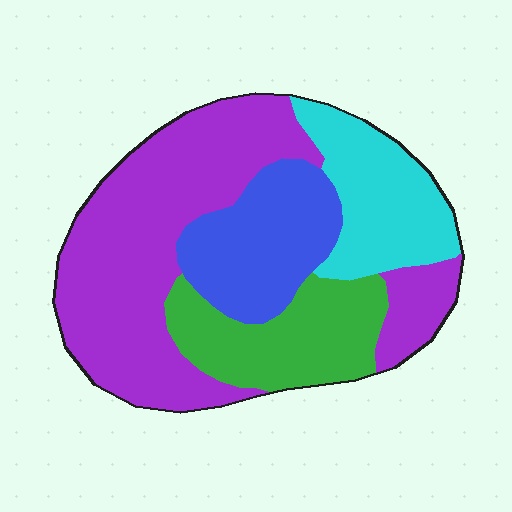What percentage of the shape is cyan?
Cyan covers 17% of the shape.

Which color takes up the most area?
Purple, at roughly 45%.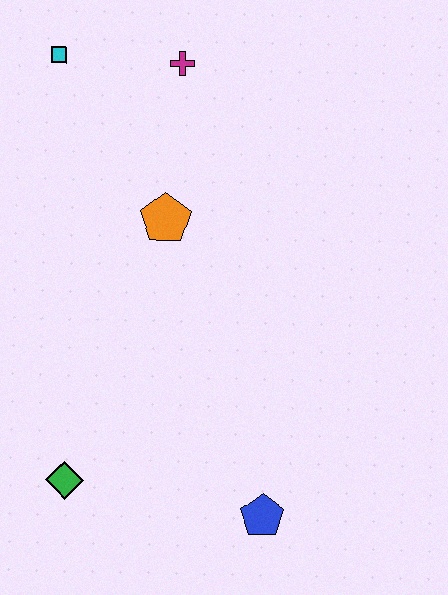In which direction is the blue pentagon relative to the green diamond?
The blue pentagon is to the right of the green diamond.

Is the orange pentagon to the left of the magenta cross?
Yes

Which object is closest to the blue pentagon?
The green diamond is closest to the blue pentagon.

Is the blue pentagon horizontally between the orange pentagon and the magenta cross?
No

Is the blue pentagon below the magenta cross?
Yes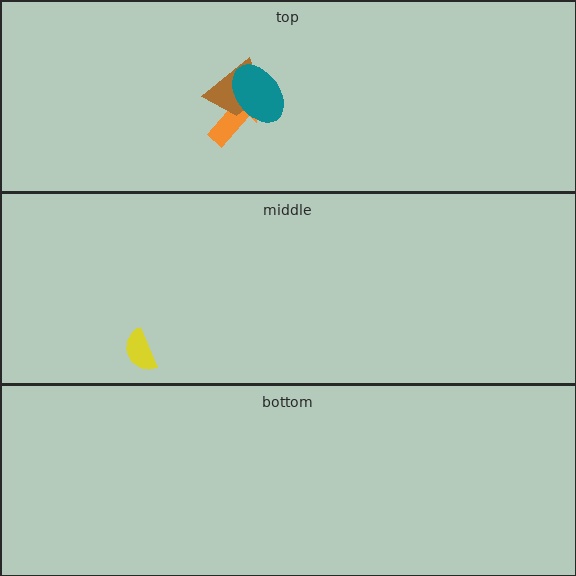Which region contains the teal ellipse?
The top region.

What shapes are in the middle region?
The yellow semicircle.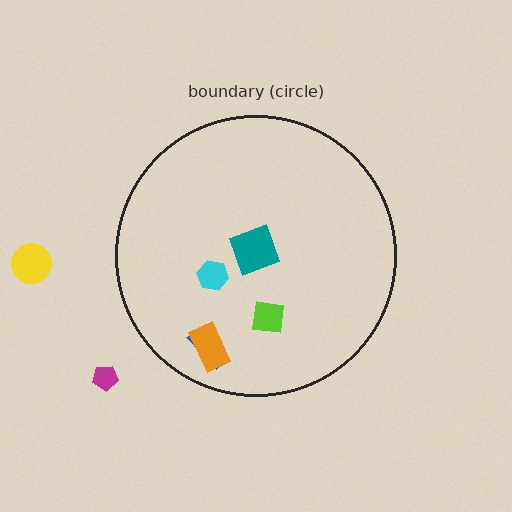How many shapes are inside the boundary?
5 inside, 2 outside.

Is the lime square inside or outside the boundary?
Inside.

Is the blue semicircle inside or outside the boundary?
Inside.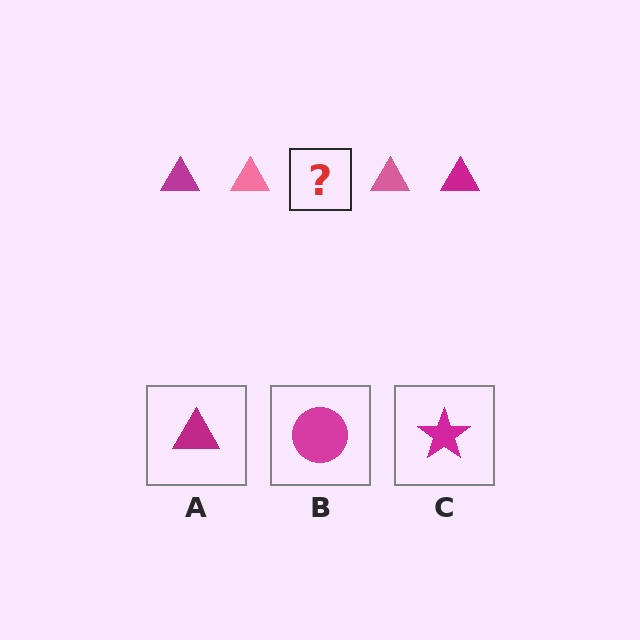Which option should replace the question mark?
Option A.